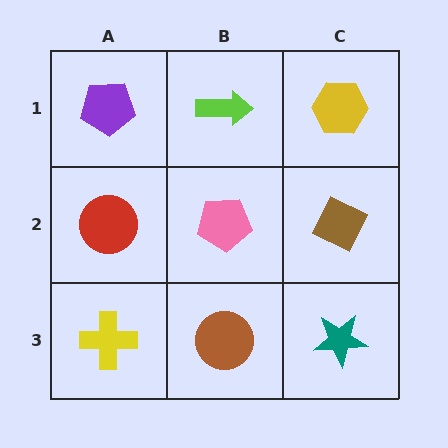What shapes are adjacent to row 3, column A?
A red circle (row 2, column A), a brown circle (row 3, column B).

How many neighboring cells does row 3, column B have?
3.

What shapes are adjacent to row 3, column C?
A brown diamond (row 2, column C), a brown circle (row 3, column B).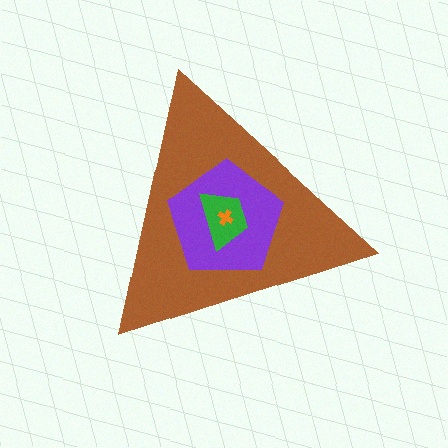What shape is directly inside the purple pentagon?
The green trapezoid.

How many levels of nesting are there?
4.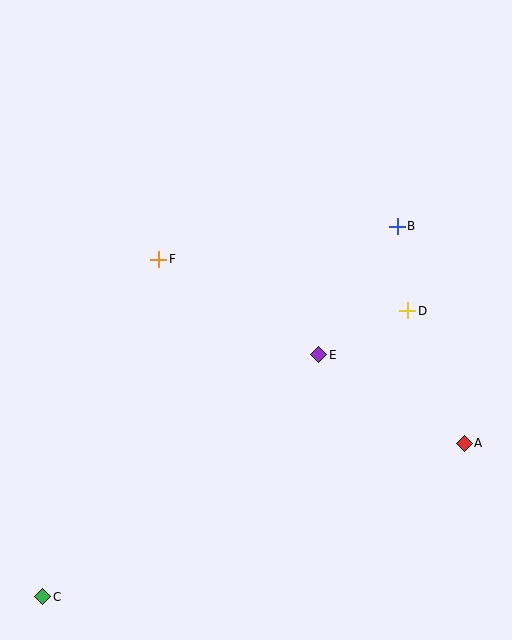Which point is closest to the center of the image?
Point E at (319, 355) is closest to the center.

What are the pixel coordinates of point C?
Point C is at (43, 597).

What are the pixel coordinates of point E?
Point E is at (319, 355).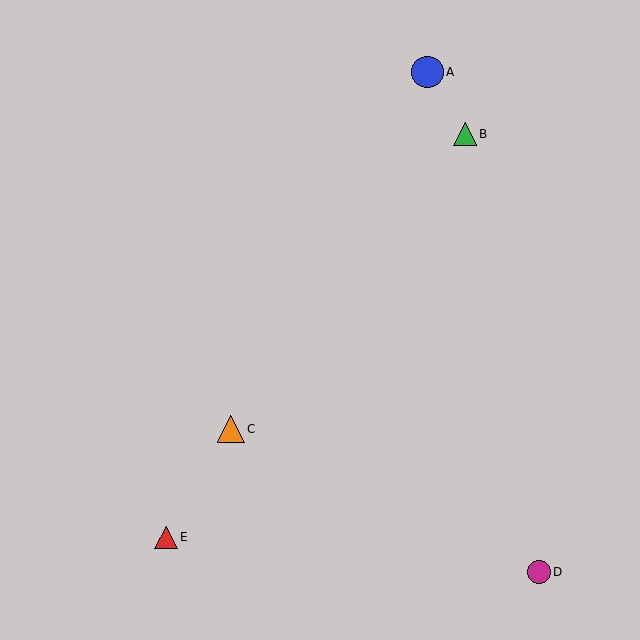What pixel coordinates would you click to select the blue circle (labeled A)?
Click at (428, 72) to select the blue circle A.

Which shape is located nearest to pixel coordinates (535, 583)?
The magenta circle (labeled D) at (539, 572) is nearest to that location.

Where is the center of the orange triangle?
The center of the orange triangle is at (231, 429).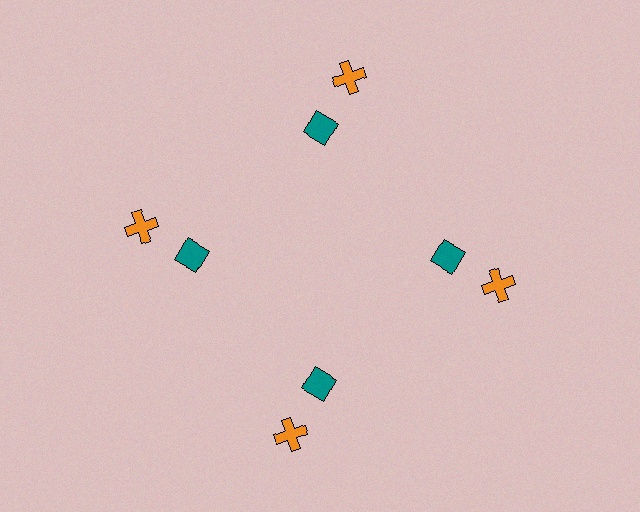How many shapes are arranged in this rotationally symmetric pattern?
There are 8 shapes, arranged in 4 groups of 2.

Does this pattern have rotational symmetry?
Yes, this pattern has 4-fold rotational symmetry. It looks the same after rotating 90 degrees around the center.